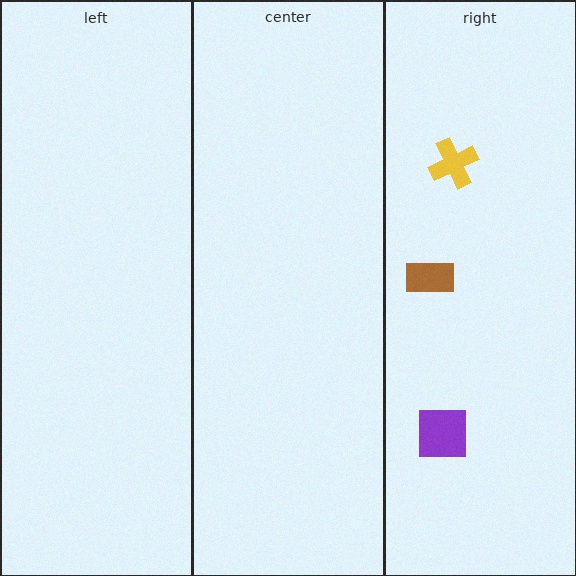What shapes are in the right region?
The yellow cross, the purple square, the brown rectangle.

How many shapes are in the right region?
3.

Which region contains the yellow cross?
The right region.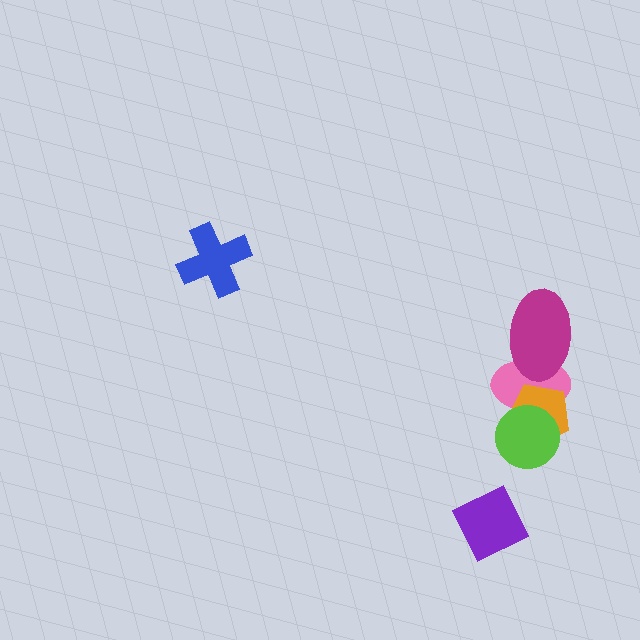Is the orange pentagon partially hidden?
Yes, it is partially covered by another shape.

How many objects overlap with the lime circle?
2 objects overlap with the lime circle.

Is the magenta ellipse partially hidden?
No, no other shape covers it.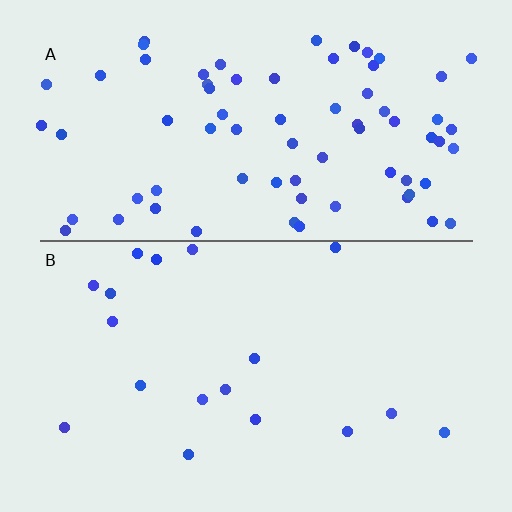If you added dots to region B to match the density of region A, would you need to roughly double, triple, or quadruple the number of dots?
Approximately quadruple.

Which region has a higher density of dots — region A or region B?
A (the top).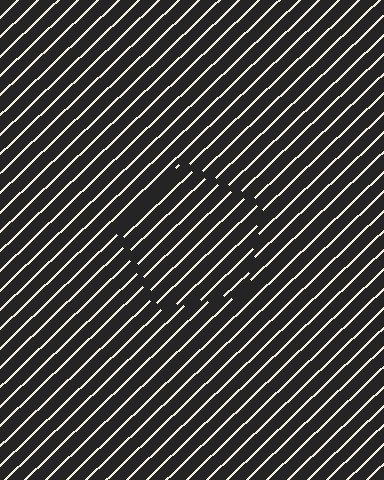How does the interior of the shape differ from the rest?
The interior of the shape contains the same grating, shifted by half a period — the contour is defined by the phase discontinuity where line-ends from the inner and outer gratings abut.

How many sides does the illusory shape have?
5 sides — the line-ends trace a pentagon.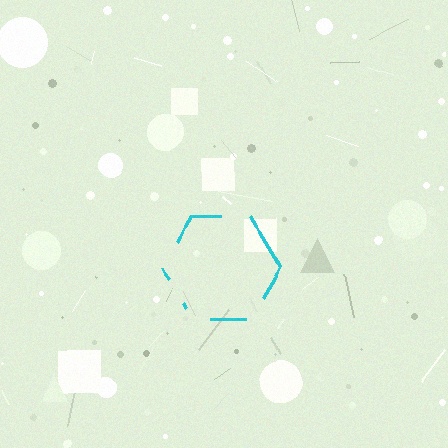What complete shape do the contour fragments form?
The contour fragments form a hexagon.